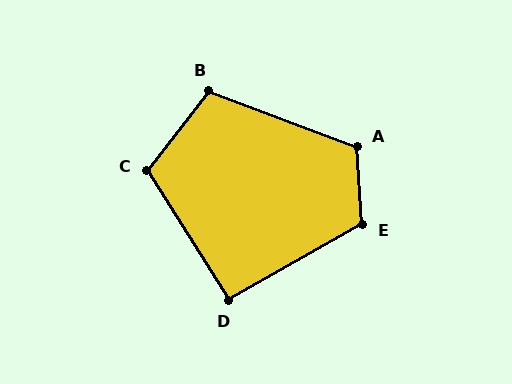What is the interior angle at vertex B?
Approximately 108 degrees (obtuse).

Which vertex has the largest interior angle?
E, at approximately 116 degrees.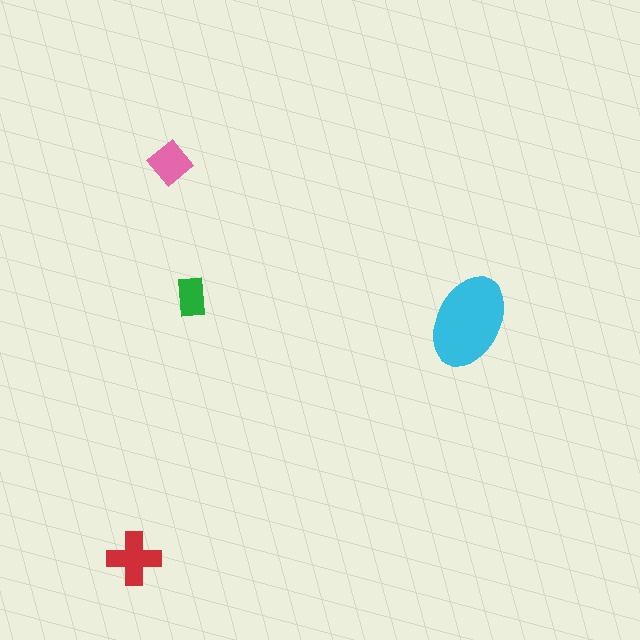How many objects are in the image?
There are 4 objects in the image.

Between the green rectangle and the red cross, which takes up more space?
The red cross.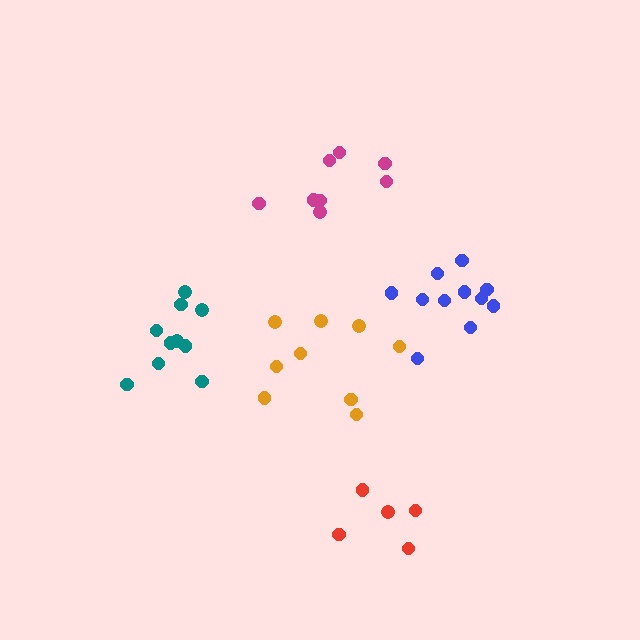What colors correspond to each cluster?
The clusters are colored: red, magenta, orange, teal, blue.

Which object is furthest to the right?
The blue cluster is rightmost.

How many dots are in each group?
Group 1: 5 dots, Group 2: 8 dots, Group 3: 9 dots, Group 4: 10 dots, Group 5: 11 dots (43 total).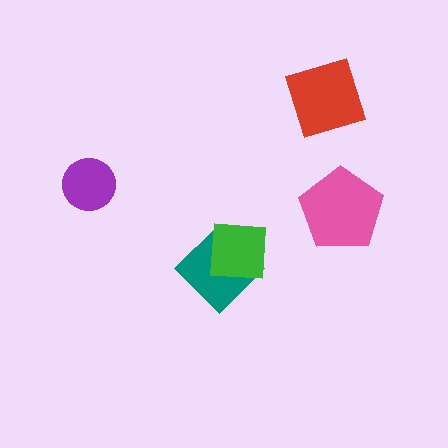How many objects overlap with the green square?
1 object overlaps with the green square.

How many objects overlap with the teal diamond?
1 object overlaps with the teal diamond.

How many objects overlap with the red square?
0 objects overlap with the red square.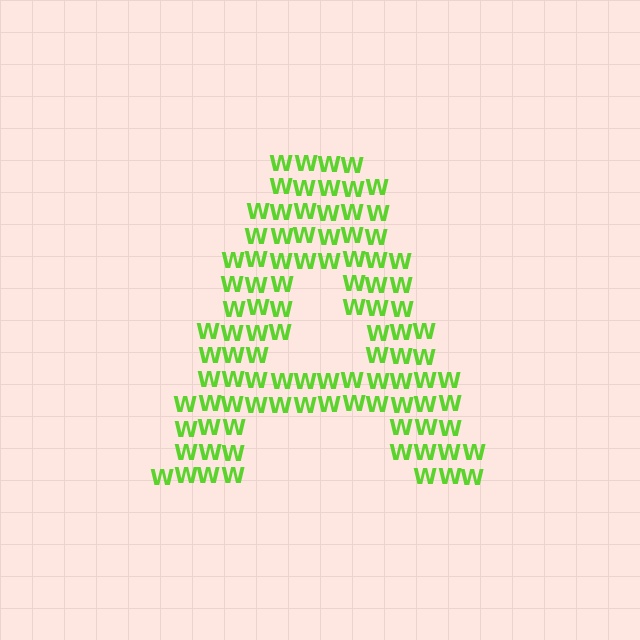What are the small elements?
The small elements are letter W's.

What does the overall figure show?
The overall figure shows the letter A.